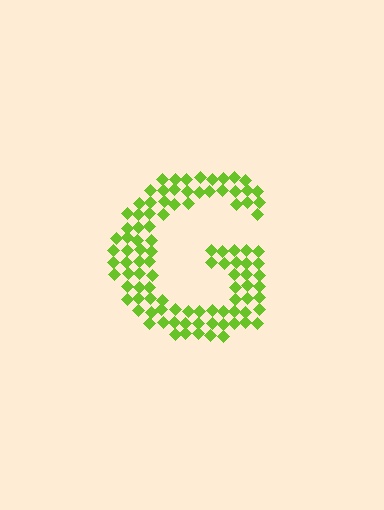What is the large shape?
The large shape is the letter G.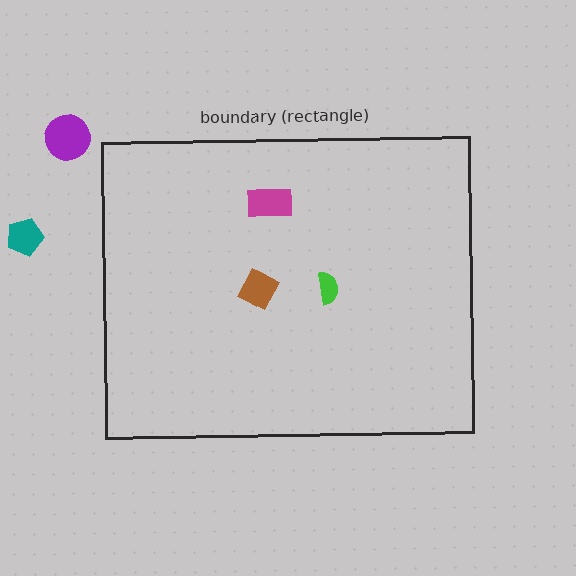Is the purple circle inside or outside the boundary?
Outside.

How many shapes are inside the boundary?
3 inside, 2 outside.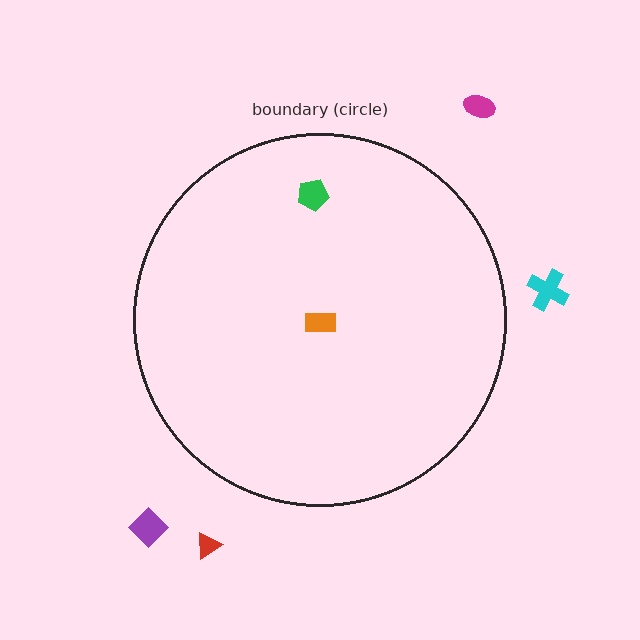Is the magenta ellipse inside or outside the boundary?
Outside.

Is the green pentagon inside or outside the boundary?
Inside.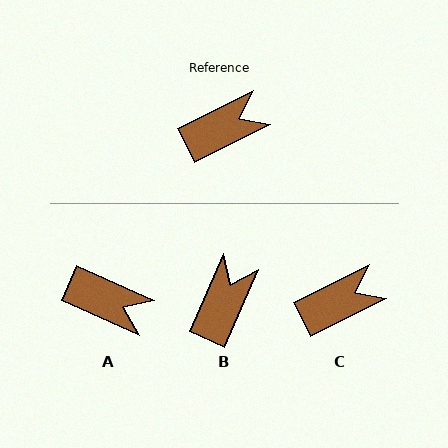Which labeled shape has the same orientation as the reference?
C.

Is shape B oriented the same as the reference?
No, it is off by about 40 degrees.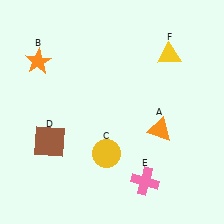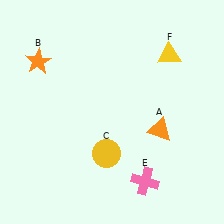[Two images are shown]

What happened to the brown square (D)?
The brown square (D) was removed in Image 2. It was in the bottom-left area of Image 1.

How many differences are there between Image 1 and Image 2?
There is 1 difference between the two images.